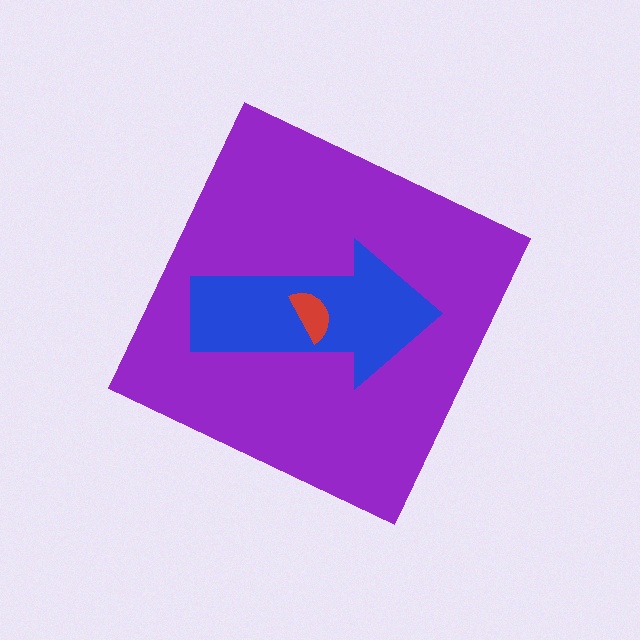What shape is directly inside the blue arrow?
The red semicircle.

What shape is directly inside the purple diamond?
The blue arrow.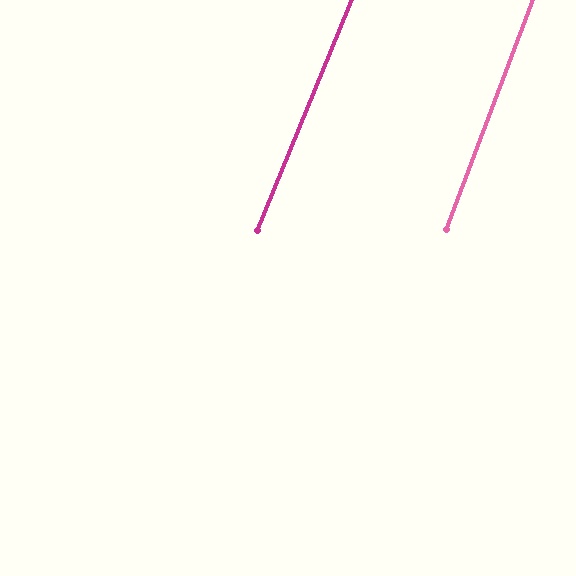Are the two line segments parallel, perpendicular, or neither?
Parallel — their directions differ by only 1.5°.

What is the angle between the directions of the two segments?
Approximately 2 degrees.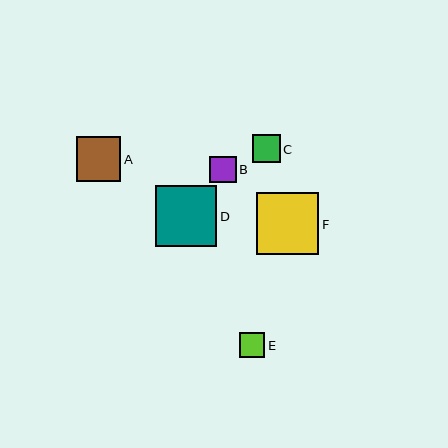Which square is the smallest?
Square E is the smallest with a size of approximately 25 pixels.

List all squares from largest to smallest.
From largest to smallest: F, D, A, C, B, E.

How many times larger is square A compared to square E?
Square A is approximately 1.8 times the size of square E.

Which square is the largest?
Square F is the largest with a size of approximately 62 pixels.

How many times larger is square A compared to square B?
Square A is approximately 1.7 times the size of square B.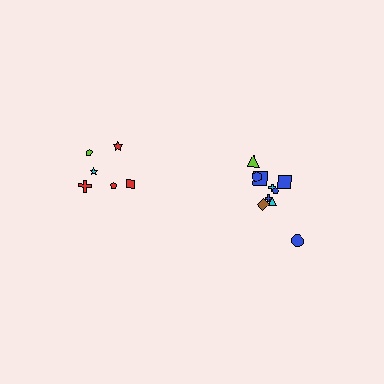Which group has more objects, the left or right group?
The right group.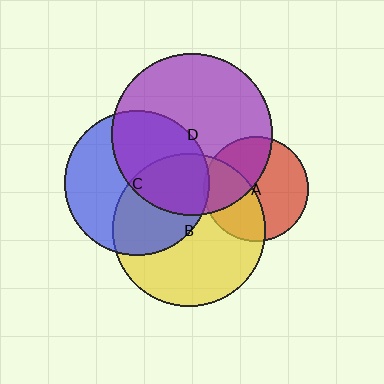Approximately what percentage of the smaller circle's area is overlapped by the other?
Approximately 45%.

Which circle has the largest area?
Circle D (purple).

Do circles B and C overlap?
Yes.